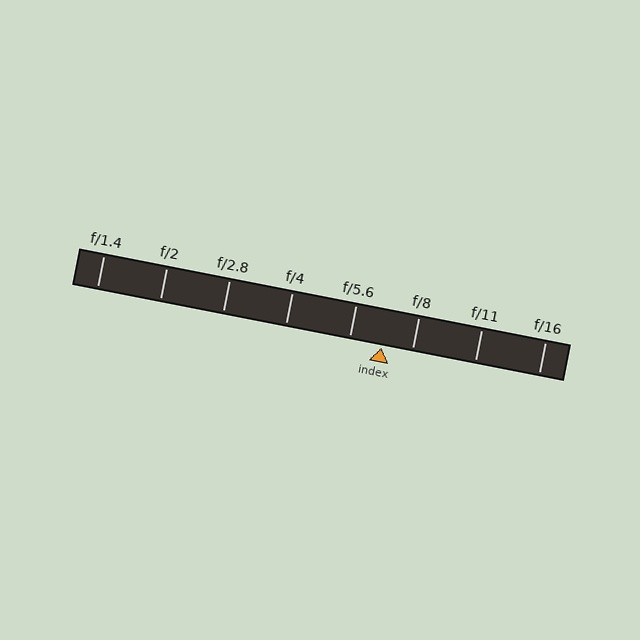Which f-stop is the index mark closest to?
The index mark is closest to f/8.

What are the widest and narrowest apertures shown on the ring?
The widest aperture shown is f/1.4 and the narrowest is f/16.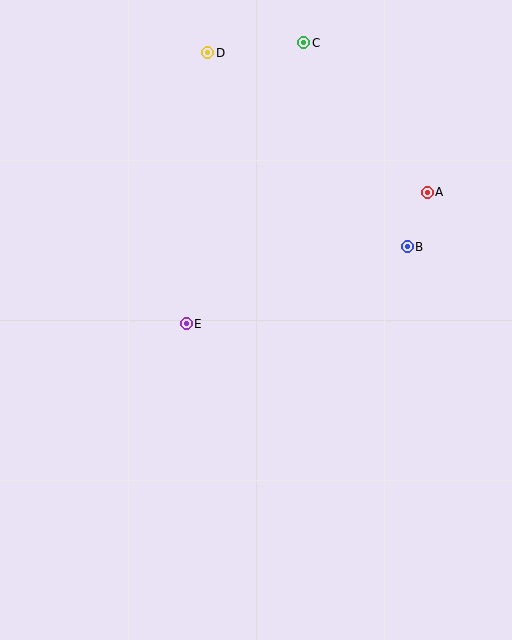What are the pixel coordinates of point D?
Point D is at (208, 53).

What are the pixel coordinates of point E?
Point E is at (186, 324).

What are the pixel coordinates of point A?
Point A is at (427, 192).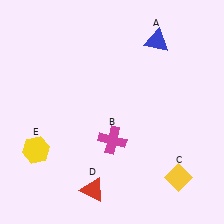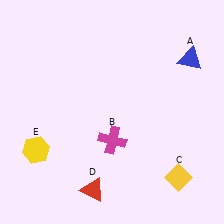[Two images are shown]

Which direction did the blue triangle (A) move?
The blue triangle (A) moved right.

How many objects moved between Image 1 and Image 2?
1 object moved between the two images.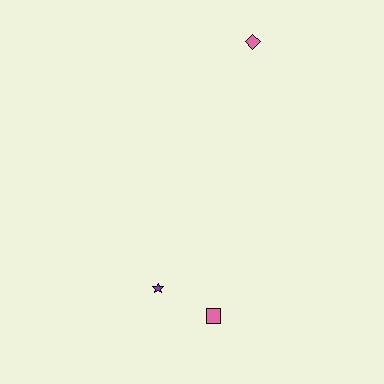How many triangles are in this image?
There are no triangles.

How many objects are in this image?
There are 3 objects.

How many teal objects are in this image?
There are no teal objects.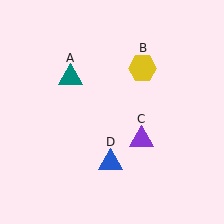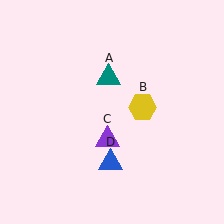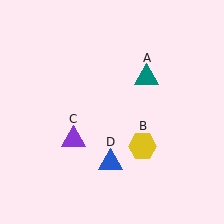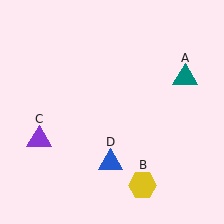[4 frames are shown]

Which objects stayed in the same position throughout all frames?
Blue triangle (object D) remained stationary.